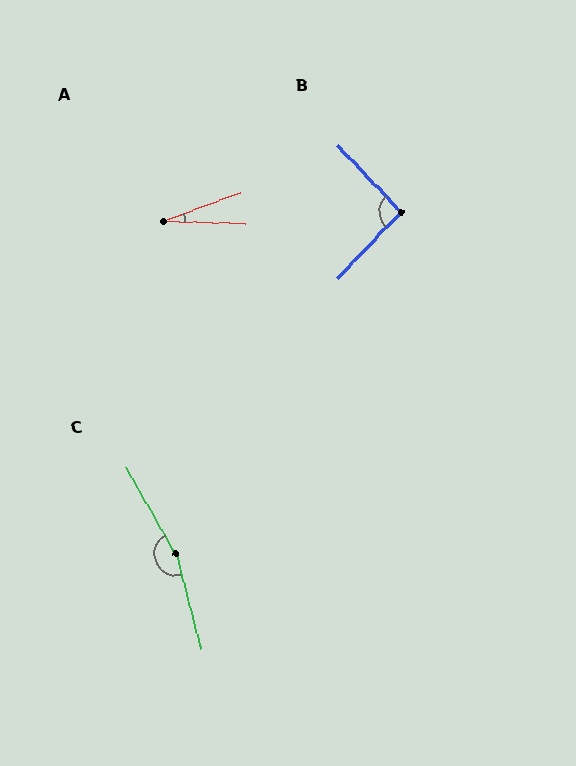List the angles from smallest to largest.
A (22°), B (93°), C (165°).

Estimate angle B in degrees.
Approximately 93 degrees.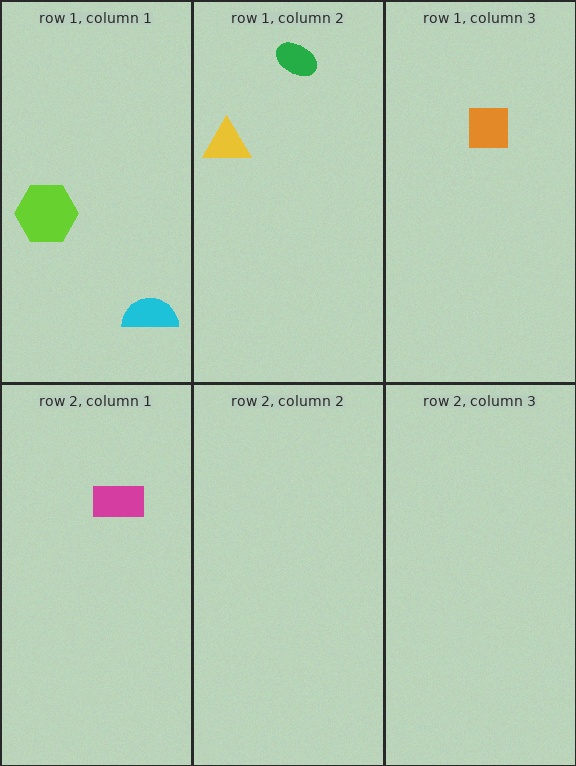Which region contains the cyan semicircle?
The row 1, column 1 region.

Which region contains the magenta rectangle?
The row 2, column 1 region.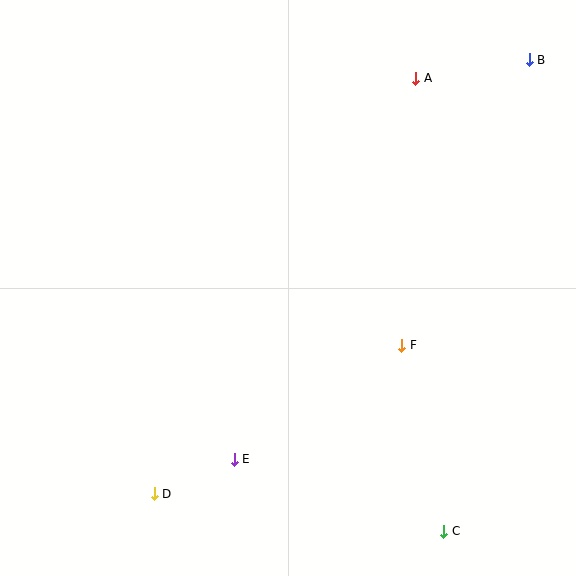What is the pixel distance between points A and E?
The distance between A and E is 422 pixels.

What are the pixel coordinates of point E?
Point E is at (234, 459).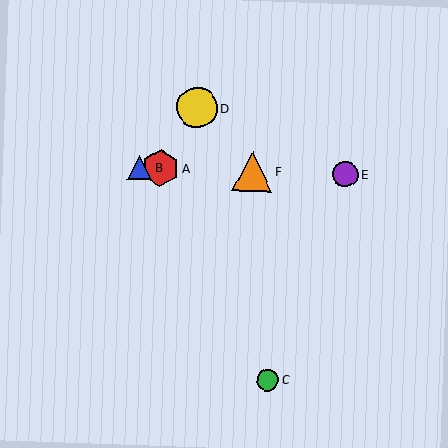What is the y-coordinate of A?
Object A is at y≈168.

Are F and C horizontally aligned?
No, F is at y≈171 and C is at y≈380.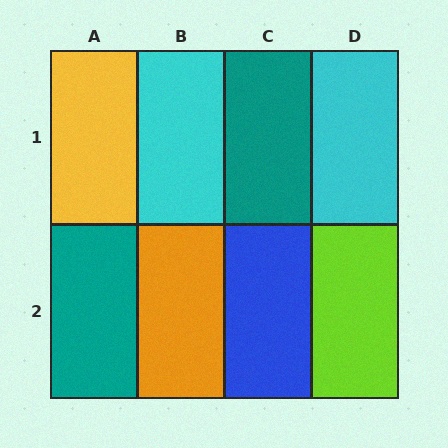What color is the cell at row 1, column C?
Teal.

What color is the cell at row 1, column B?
Cyan.